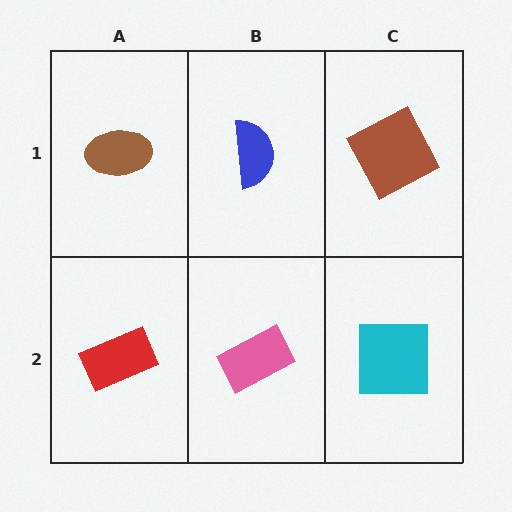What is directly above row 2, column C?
A brown square.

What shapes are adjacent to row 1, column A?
A red rectangle (row 2, column A), a blue semicircle (row 1, column B).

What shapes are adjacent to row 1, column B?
A pink rectangle (row 2, column B), a brown ellipse (row 1, column A), a brown square (row 1, column C).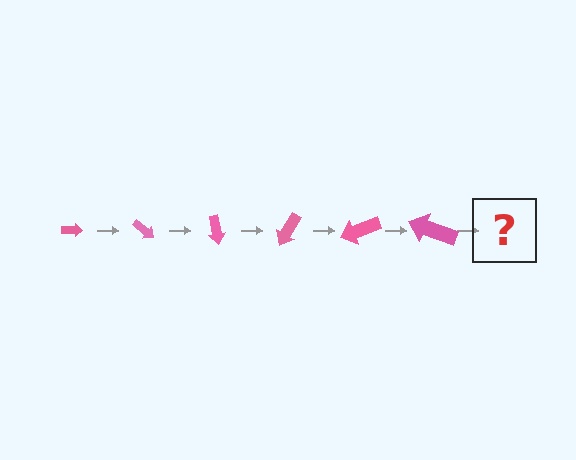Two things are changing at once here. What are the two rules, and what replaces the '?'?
The two rules are that the arrow grows larger each step and it rotates 40 degrees each step. The '?' should be an arrow, larger than the previous one and rotated 240 degrees from the start.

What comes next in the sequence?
The next element should be an arrow, larger than the previous one and rotated 240 degrees from the start.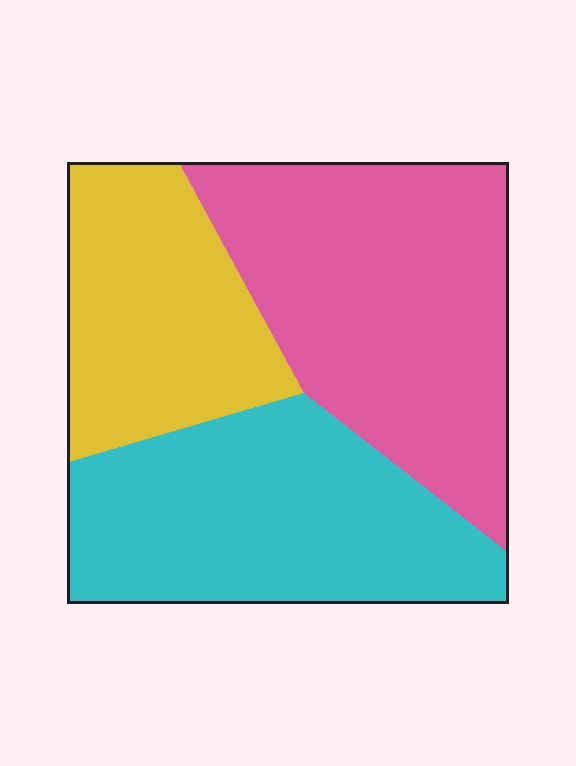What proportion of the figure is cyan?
Cyan takes up about one third (1/3) of the figure.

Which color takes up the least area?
Yellow, at roughly 25%.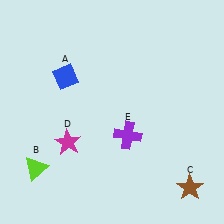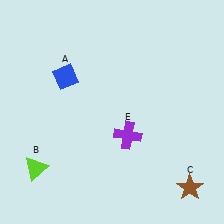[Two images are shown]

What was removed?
The magenta star (D) was removed in Image 2.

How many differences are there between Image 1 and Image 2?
There is 1 difference between the two images.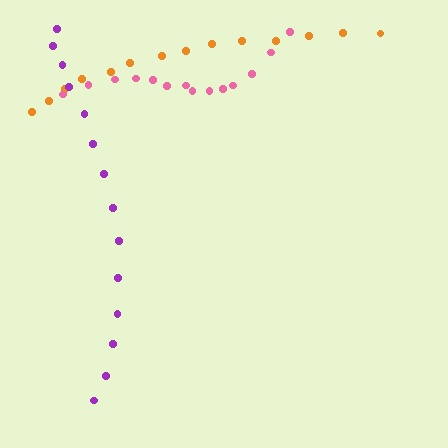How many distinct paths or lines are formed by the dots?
There are 3 distinct paths.